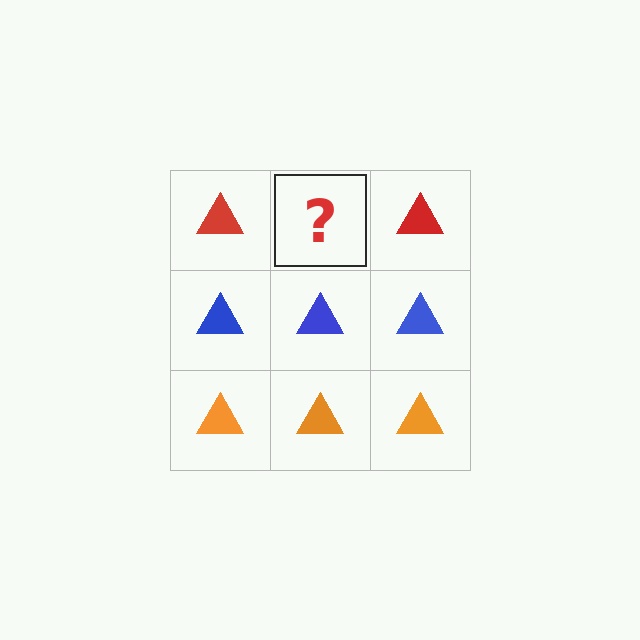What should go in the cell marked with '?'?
The missing cell should contain a red triangle.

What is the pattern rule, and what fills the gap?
The rule is that each row has a consistent color. The gap should be filled with a red triangle.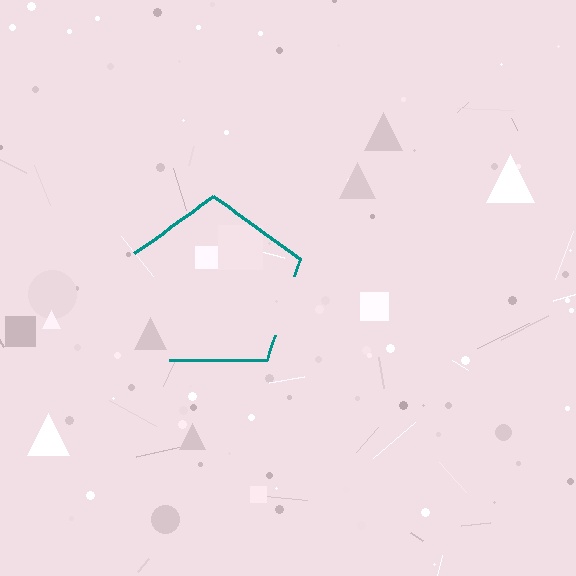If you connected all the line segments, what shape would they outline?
They would outline a pentagon.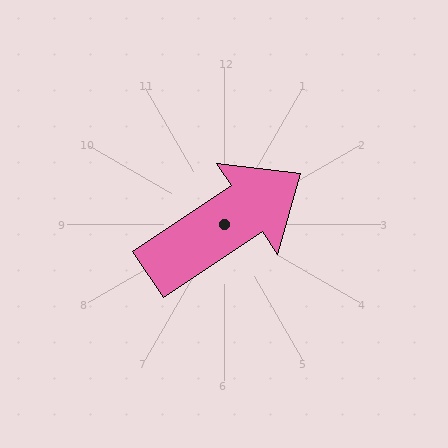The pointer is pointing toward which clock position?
Roughly 2 o'clock.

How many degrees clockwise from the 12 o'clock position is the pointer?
Approximately 56 degrees.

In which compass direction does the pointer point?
Northeast.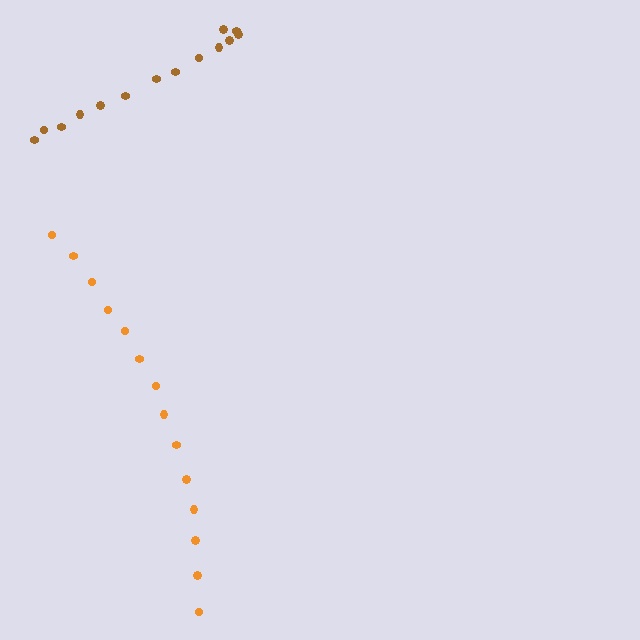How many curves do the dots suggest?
There are 2 distinct paths.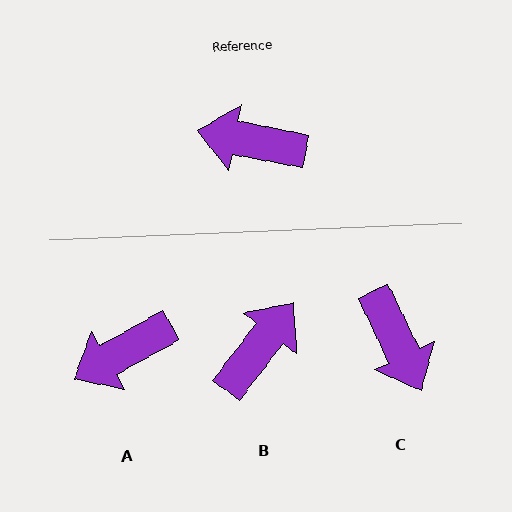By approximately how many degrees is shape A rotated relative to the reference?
Approximately 40 degrees counter-clockwise.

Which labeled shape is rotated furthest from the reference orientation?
C, about 126 degrees away.